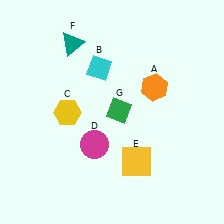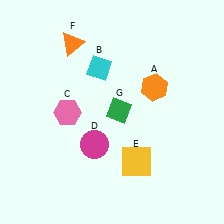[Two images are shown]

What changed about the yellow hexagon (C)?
In Image 1, C is yellow. In Image 2, it changed to pink.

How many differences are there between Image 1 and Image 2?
There are 2 differences between the two images.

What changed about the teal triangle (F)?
In Image 1, F is teal. In Image 2, it changed to orange.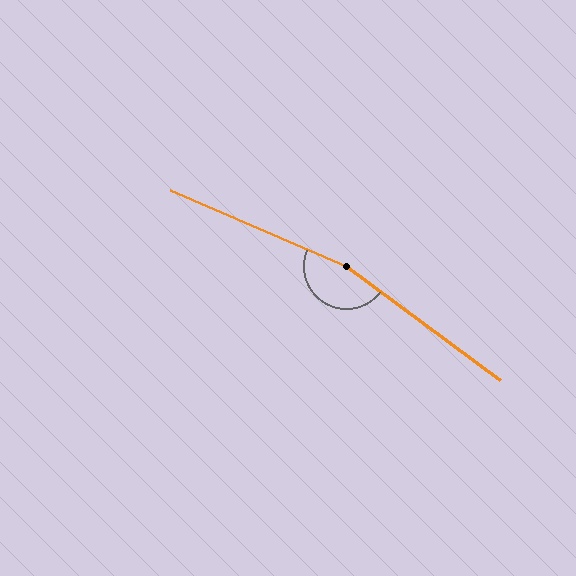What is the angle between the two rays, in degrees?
Approximately 167 degrees.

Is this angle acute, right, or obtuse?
It is obtuse.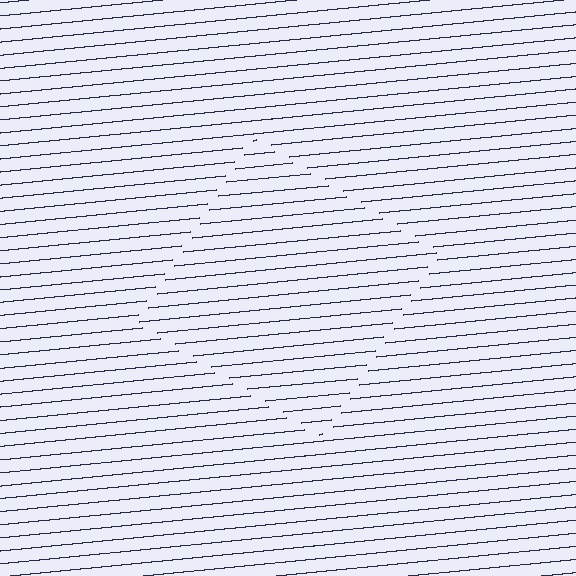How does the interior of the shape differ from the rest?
The interior of the shape contains the same grating, shifted by half a period — the contour is defined by the phase discontinuity where line-ends from the inner and outer gratings abut.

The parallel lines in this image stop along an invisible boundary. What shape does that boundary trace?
An illusory square. The interior of the shape contains the same grating, shifted by half a period — the contour is defined by the phase discontinuity where line-ends from the inner and outer gratings abut.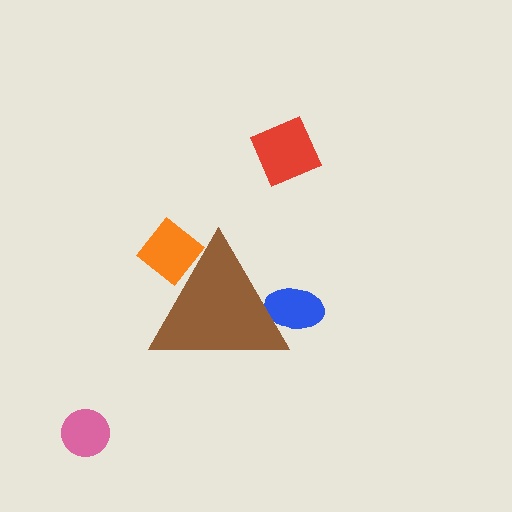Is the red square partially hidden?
No, the red square is fully visible.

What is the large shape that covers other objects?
A brown triangle.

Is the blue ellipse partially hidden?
Yes, the blue ellipse is partially hidden behind the brown triangle.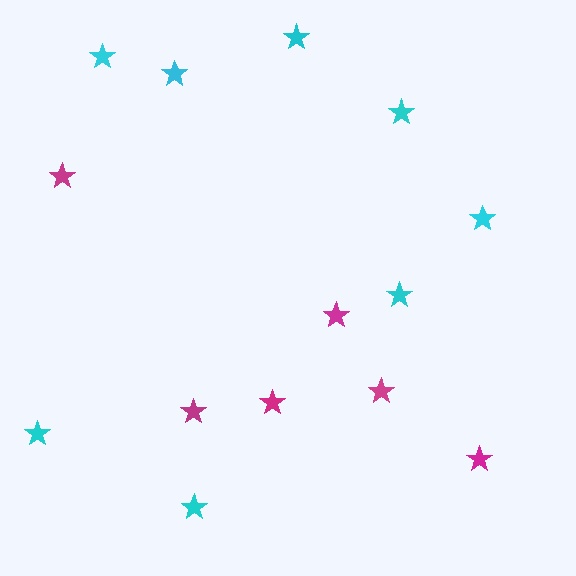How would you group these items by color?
There are 2 groups: one group of magenta stars (6) and one group of cyan stars (8).